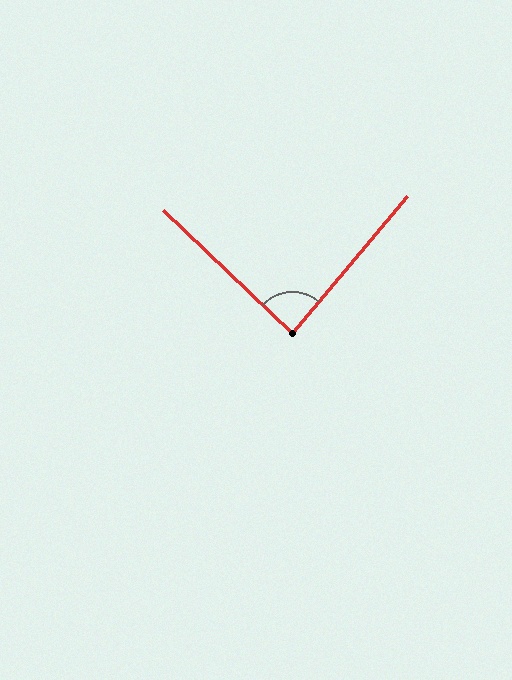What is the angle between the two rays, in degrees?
Approximately 87 degrees.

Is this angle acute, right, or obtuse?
It is approximately a right angle.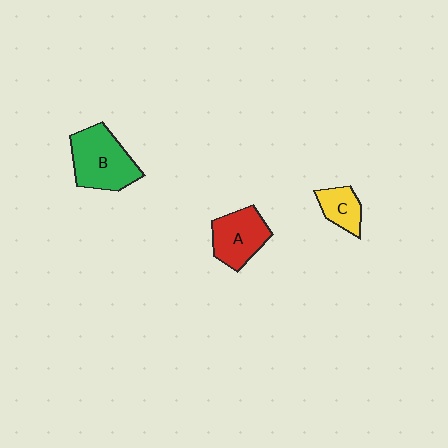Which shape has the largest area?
Shape B (green).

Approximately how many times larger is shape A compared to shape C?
Approximately 1.7 times.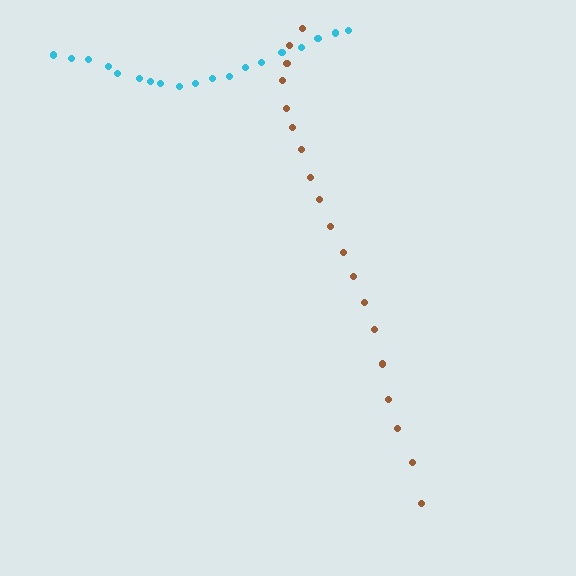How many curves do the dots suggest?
There are 2 distinct paths.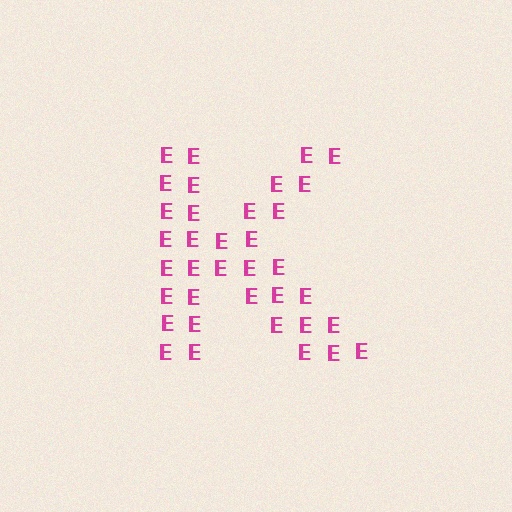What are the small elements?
The small elements are letter E's.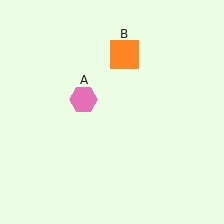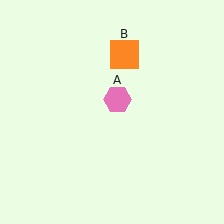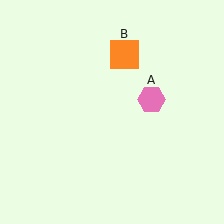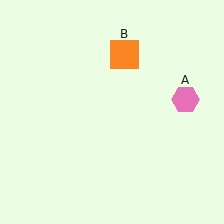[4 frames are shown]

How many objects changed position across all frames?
1 object changed position: pink hexagon (object A).